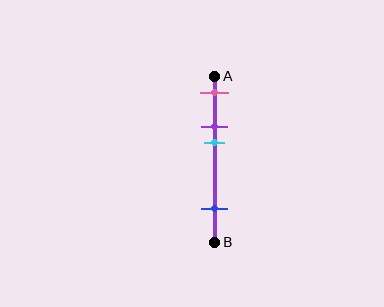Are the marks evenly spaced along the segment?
No, the marks are not evenly spaced.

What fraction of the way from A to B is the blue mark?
The blue mark is approximately 80% (0.8) of the way from A to B.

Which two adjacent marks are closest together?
The purple and cyan marks are the closest adjacent pair.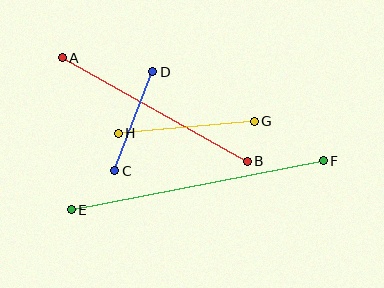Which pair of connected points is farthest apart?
Points E and F are farthest apart.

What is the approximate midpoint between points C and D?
The midpoint is at approximately (134, 121) pixels.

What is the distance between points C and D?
The distance is approximately 106 pixels.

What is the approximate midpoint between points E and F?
The midpoint is at approximately (197, 185) pixels.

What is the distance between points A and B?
The distance is approximately 212 pixels.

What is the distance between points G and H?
The distance is approximately 136 pixels.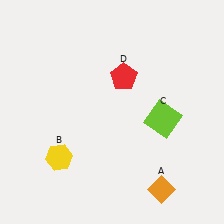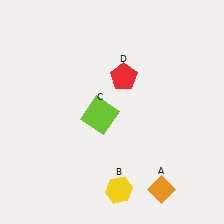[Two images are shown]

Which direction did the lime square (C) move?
The lime square (C) moved left.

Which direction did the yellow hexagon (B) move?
The yellow hexagon (B) moved right.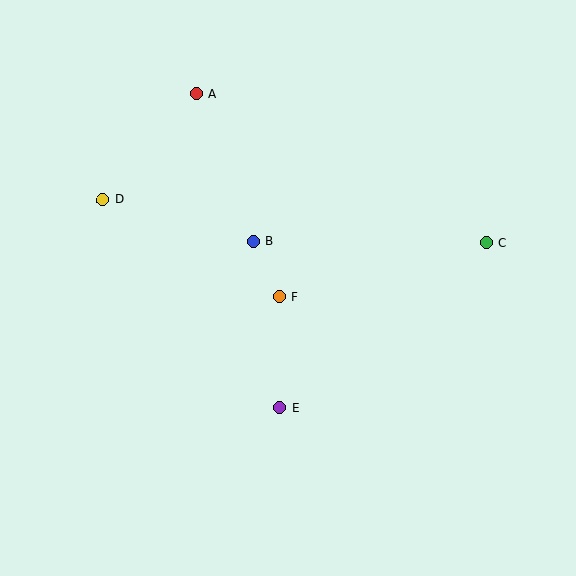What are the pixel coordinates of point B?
Point B is at (253, 241).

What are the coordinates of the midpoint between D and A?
The midpoint between D and A is at (150, 147).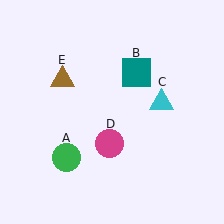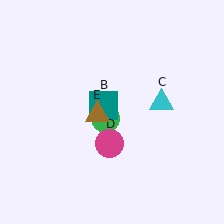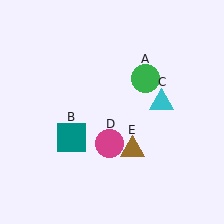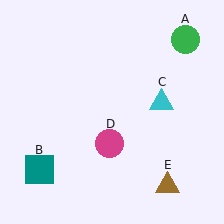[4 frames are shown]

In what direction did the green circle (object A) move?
The green circle (object A) moved up and to the right.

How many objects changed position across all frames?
3 objects changed position: green circle (object A), teal square (object B), brown triangle (object E).